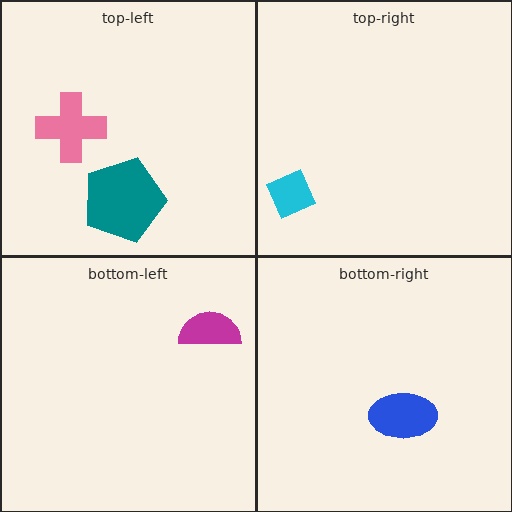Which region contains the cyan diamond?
The top-right region.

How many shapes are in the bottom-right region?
1.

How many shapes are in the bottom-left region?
1.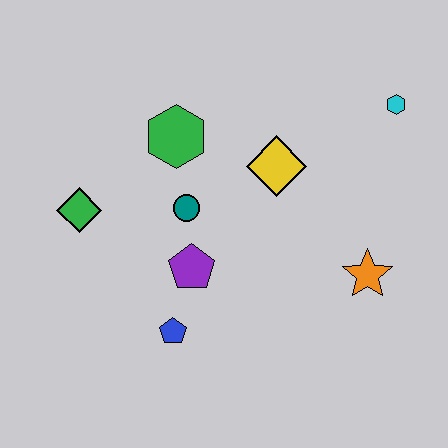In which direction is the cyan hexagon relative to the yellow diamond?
The cyan hexagon is to the right of the yellow diamond.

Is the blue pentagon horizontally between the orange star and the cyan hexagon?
No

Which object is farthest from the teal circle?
The cyan hexagon is farthest from the teal circle.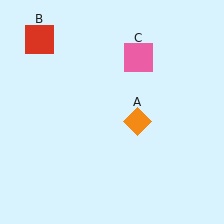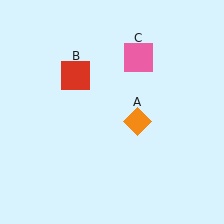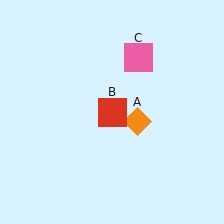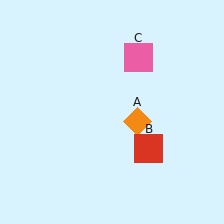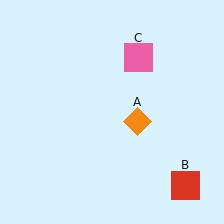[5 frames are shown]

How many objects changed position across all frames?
1 object changed position: red square (object B).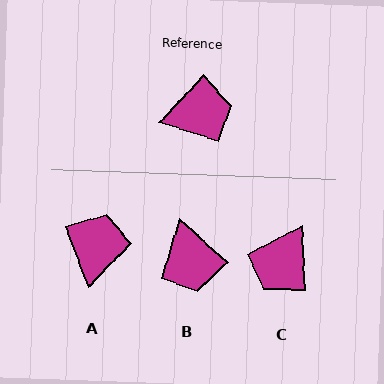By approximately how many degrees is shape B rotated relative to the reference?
Approximately 89 degrees clockwise.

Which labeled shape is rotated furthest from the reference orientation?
C, about 135 degrees away.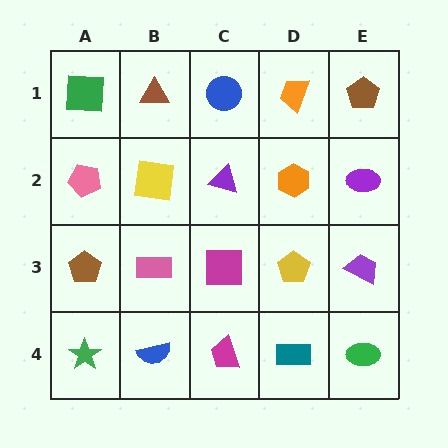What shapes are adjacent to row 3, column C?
A purple triangle (row 2, column C), a magenta trapezoid (row 4, column C), a pink rectangle (row 3, column B), a yellow pentagon (row 3, column D).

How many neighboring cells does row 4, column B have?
3.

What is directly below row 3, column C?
A magenta trapezoid.